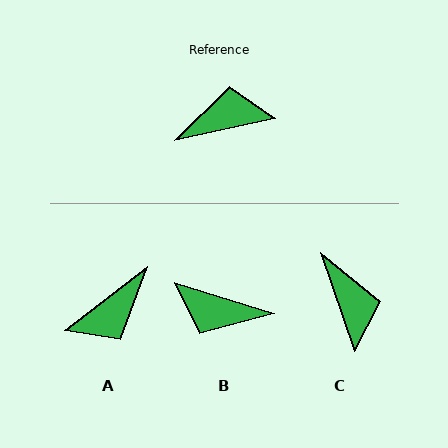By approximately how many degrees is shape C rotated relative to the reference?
Approximately 83 degrees clockwise.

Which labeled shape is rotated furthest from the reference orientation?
A, about 154 degrees away.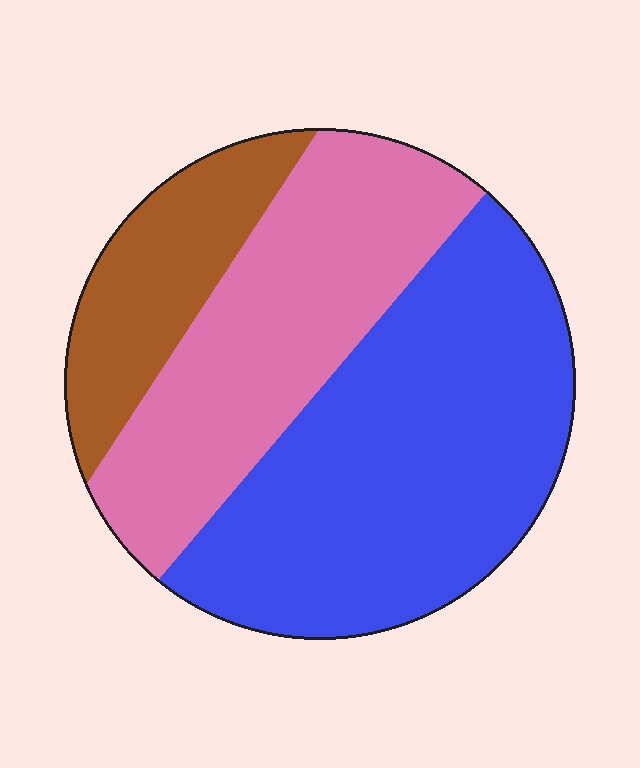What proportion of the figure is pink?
Pink takes up about one third (1/3) of the figure.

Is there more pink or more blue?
Blue.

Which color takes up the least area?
Brown, at roughly 15%.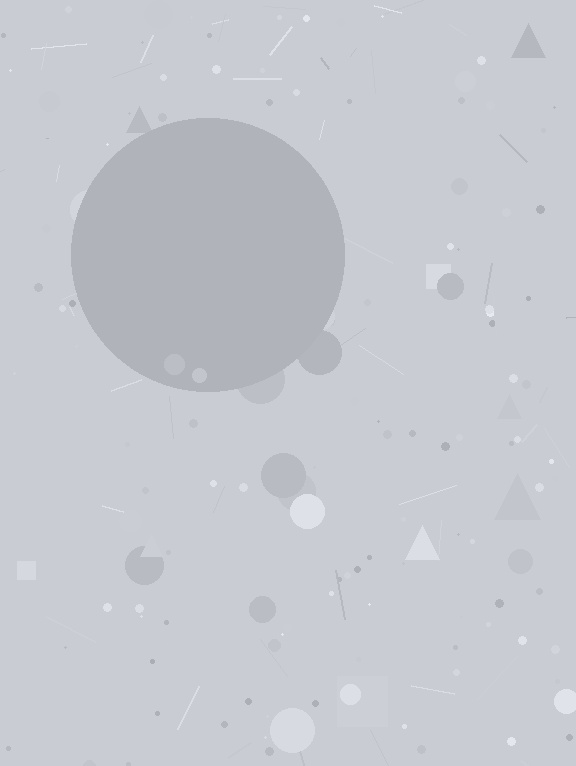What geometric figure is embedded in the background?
A circle is embedded in the background.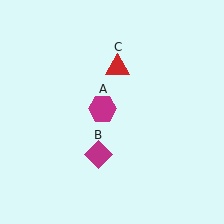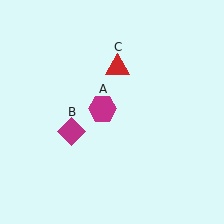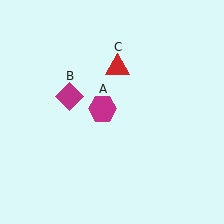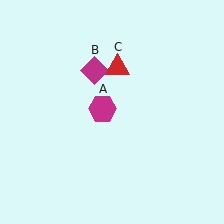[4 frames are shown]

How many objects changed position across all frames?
1 object changed position: magenta diamond (object B).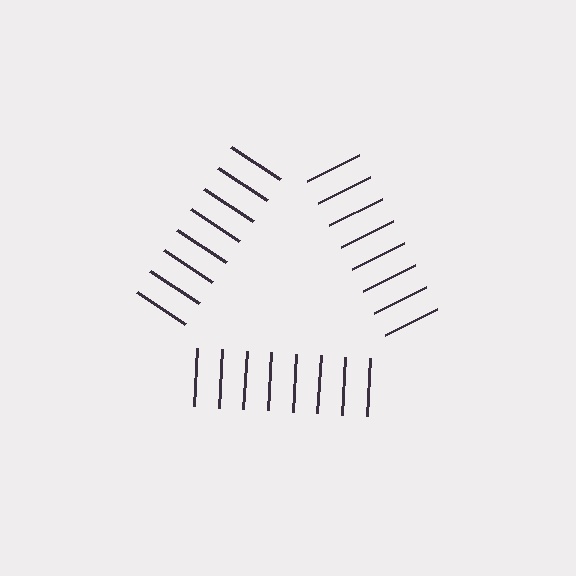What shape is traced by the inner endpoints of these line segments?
An illusory triangle — the line segments terminate on its edges but no continuous stroke is drawn.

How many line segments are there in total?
24 — 8 along each of the 3 edges.